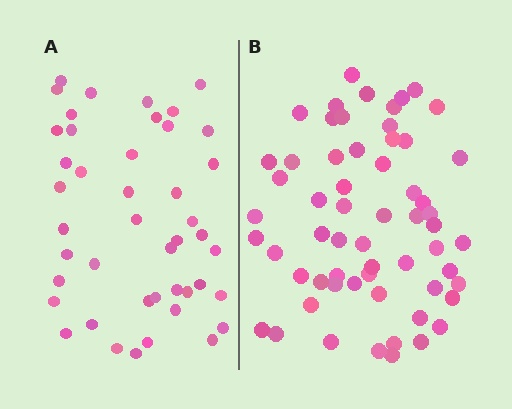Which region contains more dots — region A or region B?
Region B (the right region) has more dots.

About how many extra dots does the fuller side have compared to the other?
Region B has approximately 15 more dots than region A.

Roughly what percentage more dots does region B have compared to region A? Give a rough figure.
About 35% more.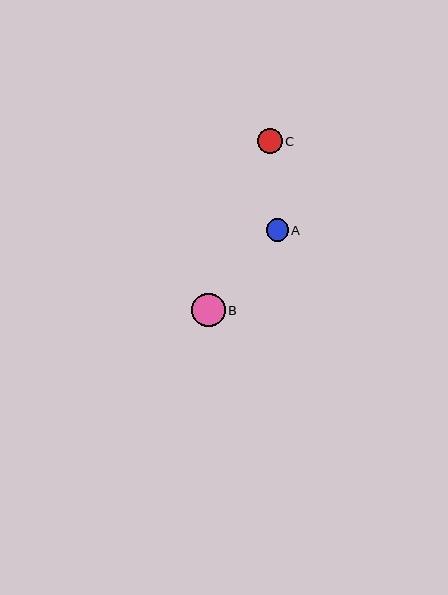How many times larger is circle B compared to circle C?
Circle B is approximately 1.4 times the size of circle C.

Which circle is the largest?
Circle B is the largest with a size of approximately 34 pixels.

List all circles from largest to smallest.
From largest to smallest: B, C, A.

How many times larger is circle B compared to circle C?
Circle B is approximately 1.4 times the size of circle C.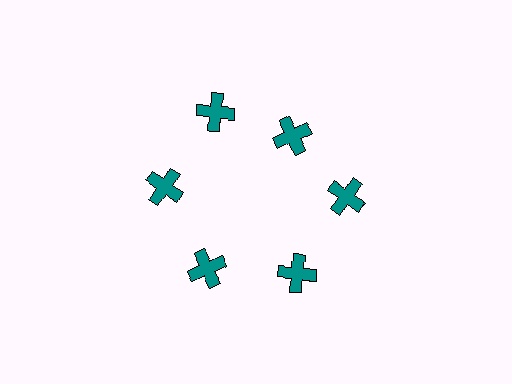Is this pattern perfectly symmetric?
No. The 6 teal crosses are arranged in a ring, but one element near the 1 o'clock position is pulled inward toward the center, breaking the 6-fold rotational symmetry.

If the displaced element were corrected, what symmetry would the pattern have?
It would have 6-fold rotational symmetry — the pattern would map onto itself every 60 degrees.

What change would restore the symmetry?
The symmetry would be restored by moving it outward, back onto the ring so that all 6 crosses sit at equal angles and equal distance from the center.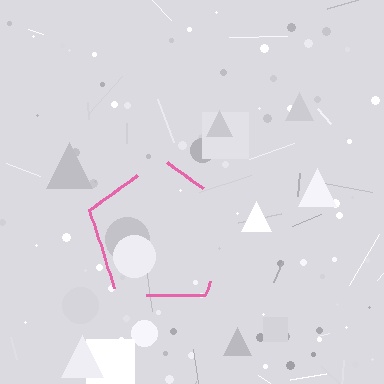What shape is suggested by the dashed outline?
The dashed outline suggests a pentagon.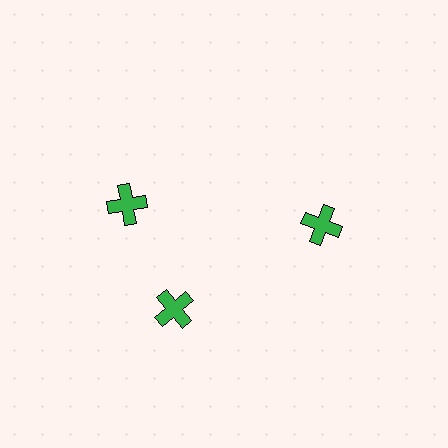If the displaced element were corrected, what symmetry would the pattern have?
It would have 3-fold rotational symmetry — the pattern would map onto itself every 120 degrees.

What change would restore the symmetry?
The symmetry would be restored by rotating it back into even spacing with its neighbors so that all 3 crosses sit at equal angles and equal distance from the center.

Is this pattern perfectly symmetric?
No. The 3 green crosses are arranged in a ring, but one element near the 11 o'clock position is rotated out of alignment along the ring, breaking the 3-fold rotational symmetry.